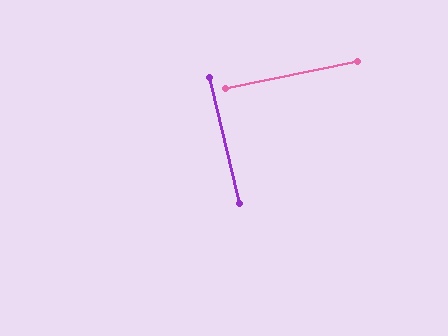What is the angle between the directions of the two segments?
Approximately 88 degrees.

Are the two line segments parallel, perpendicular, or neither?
Perpendicular — they meet at approximately 88°.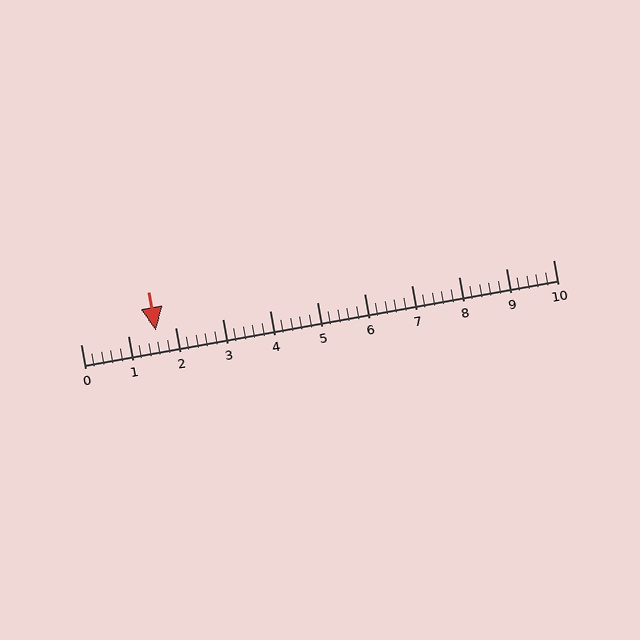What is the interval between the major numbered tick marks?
The major tick marks are spaced 1 units apart.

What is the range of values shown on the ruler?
The ruler shows values from 0 to 10.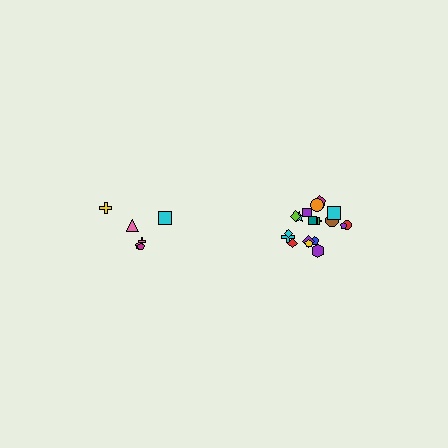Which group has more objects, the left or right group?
The right group.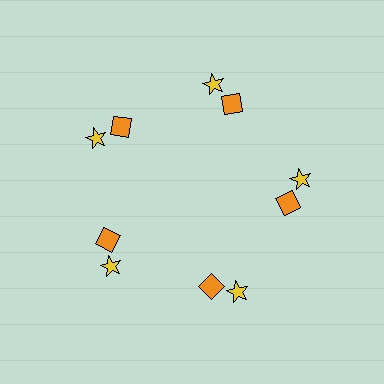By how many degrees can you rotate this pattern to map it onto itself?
The pattern maps onto itself every 72 degrees of rotation.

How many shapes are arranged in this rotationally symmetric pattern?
There are 10 shapes, arranged in 5 groups of 2.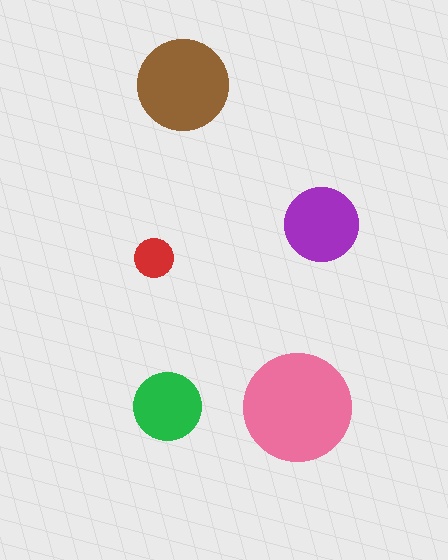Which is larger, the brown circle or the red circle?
The brown one.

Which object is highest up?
The brown circle is topmost.